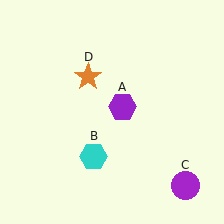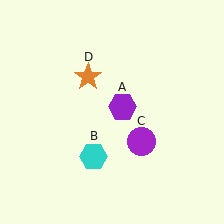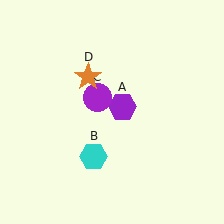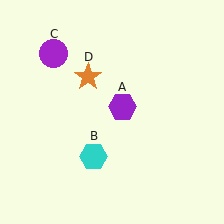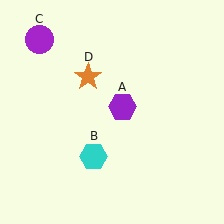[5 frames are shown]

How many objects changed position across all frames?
1 object changed position: purple circle (object C).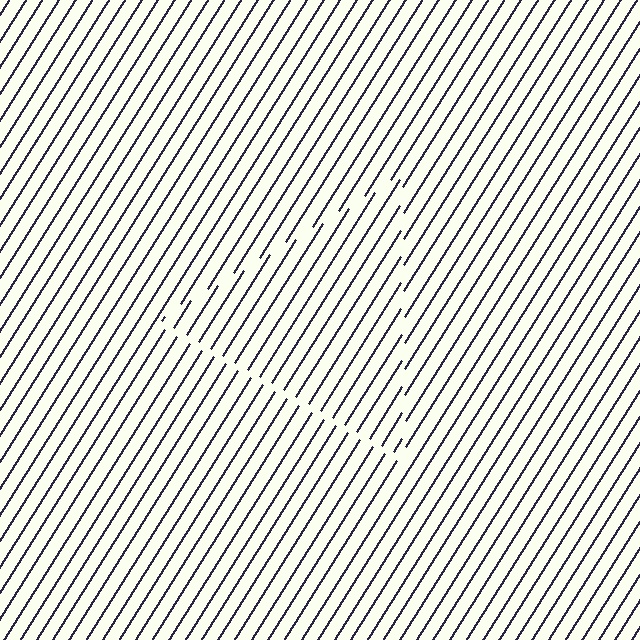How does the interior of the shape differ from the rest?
The interior of the shape contains the same grating, shifted by half a period — the contour is defined by the phase discontinuity where line-ends from the inner and outer gratings abut.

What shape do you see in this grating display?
An illusory triangle. The interior of the shape contains the same grating, shifted by half a period — the contour is defined by the phase discontinuity where line-ends from the inner and outer gratings abut.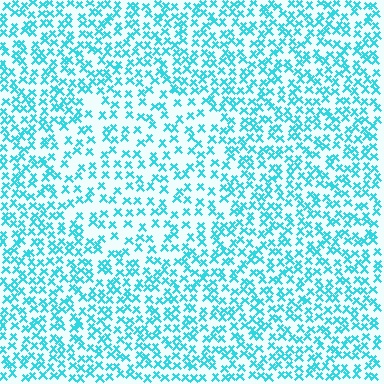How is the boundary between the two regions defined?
The boundary is defined by a change in element density (approximately 1.6x ratio). All elements are the same color, size, and shape.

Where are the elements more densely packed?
The elements are more densely packed outside the circle boundary.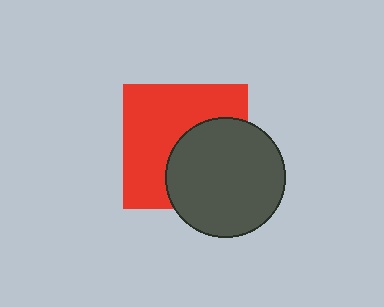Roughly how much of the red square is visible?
About half of it is visible (roughly 57%).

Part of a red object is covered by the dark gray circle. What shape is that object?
It is a square.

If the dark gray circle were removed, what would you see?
You would see the complete red square.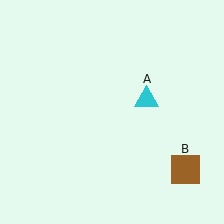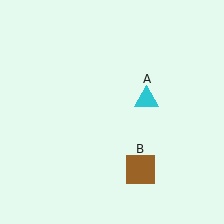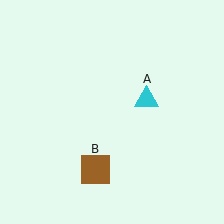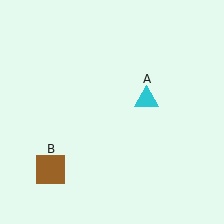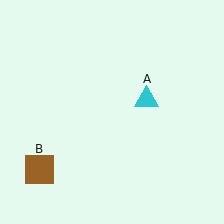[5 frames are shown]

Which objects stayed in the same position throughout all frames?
Cyan triangle (object A) remained stationary.